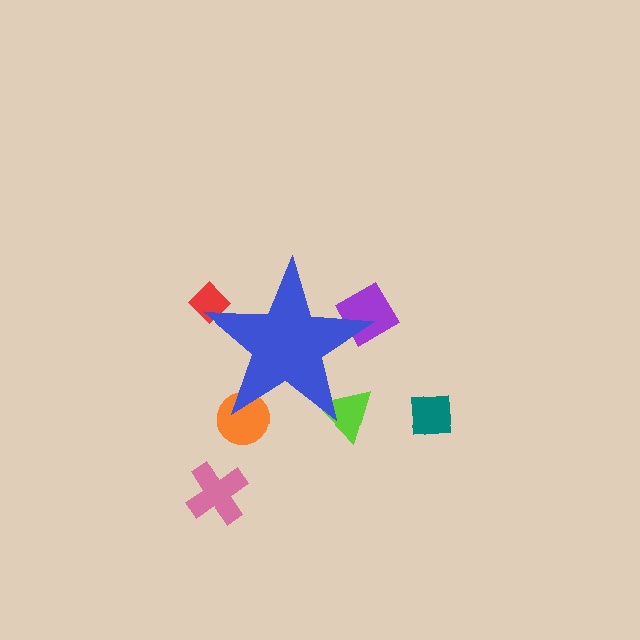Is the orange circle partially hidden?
Yes, the orange circle is partially hidden behind the blue star.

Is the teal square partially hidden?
No, the teal square is fully visible.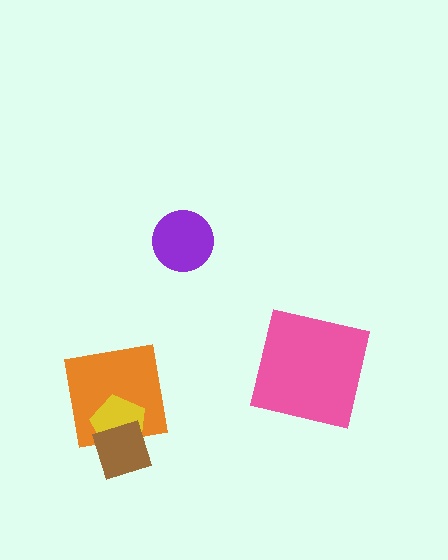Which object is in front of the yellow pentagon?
The brown diamond is in front of the yellow pentagon.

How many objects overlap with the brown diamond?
2 objects overlap with the brown diamond.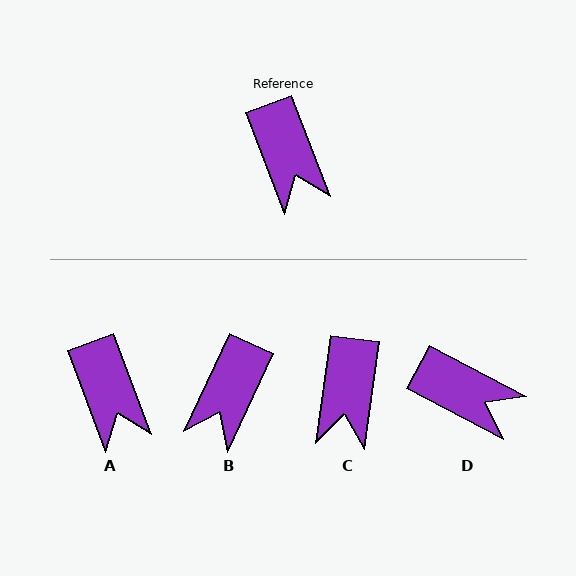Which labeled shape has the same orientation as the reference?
A.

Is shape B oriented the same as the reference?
No, it is off by about 46 degrees.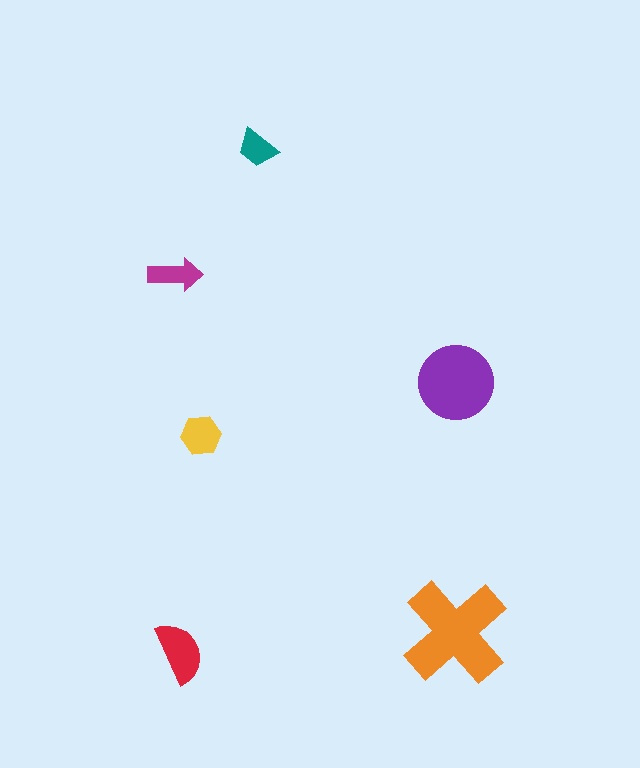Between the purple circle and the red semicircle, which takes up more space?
The purple circle.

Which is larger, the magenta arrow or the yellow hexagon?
The yellow hexagon.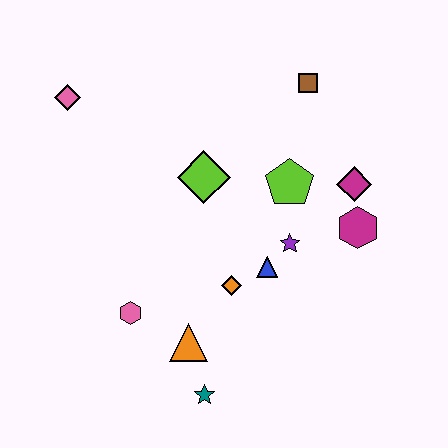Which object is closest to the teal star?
The orange triangle is closest to the teal star.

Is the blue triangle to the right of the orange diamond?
Yes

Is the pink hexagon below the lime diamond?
Yes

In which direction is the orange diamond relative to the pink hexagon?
The orange diamond is to the right of the pink hexagon.